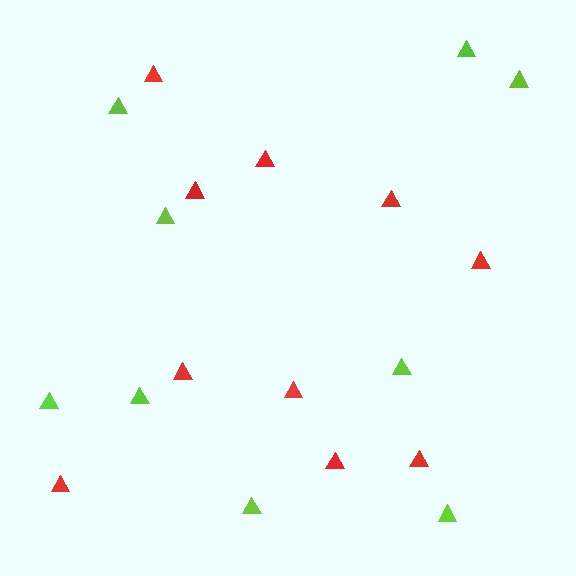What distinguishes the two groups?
There are 2 groups: one group of red triangles (10) and one group of lime triangles (9).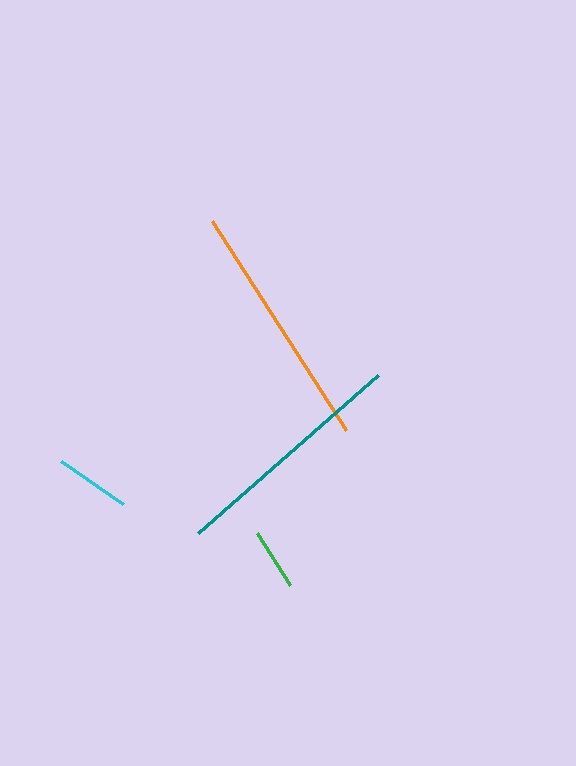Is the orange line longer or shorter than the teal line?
The orange line is longer than the teal line.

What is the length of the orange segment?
The orange segment is approximately 248 pixels long.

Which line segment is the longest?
The orange line is the longest at approximately 248 pixels.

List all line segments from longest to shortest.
From longest to shortest: orange, teal, cyan, green.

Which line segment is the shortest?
The green line is the shortest at approximately 61 pixels.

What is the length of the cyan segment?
The cyan segment is approximately 76 pixels long.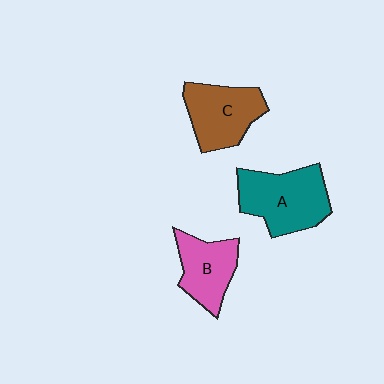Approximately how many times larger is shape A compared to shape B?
Approximately 1.4 times.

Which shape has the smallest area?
Shape B (pink).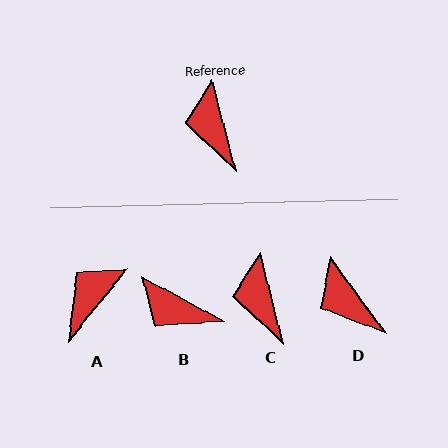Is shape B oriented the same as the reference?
No, it is off by about 48 degrees.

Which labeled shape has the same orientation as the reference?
C.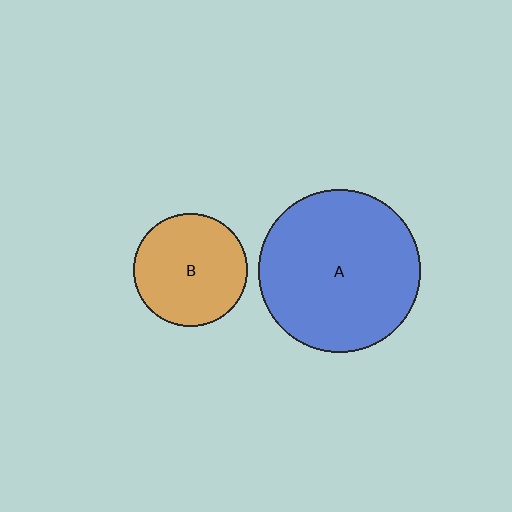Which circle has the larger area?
Circle A (blue).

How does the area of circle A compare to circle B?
Approximately 2.1 times.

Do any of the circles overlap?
No, none of the circles overlap.